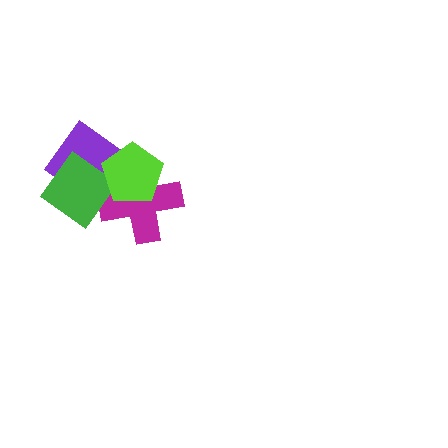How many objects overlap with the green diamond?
3 objects overlap with the green diamond.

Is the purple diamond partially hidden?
Yes, it is partially covered by another shape.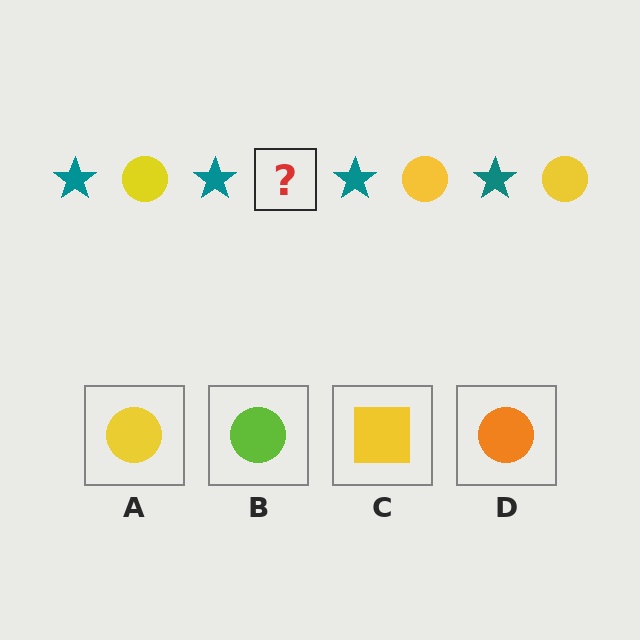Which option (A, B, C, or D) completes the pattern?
A.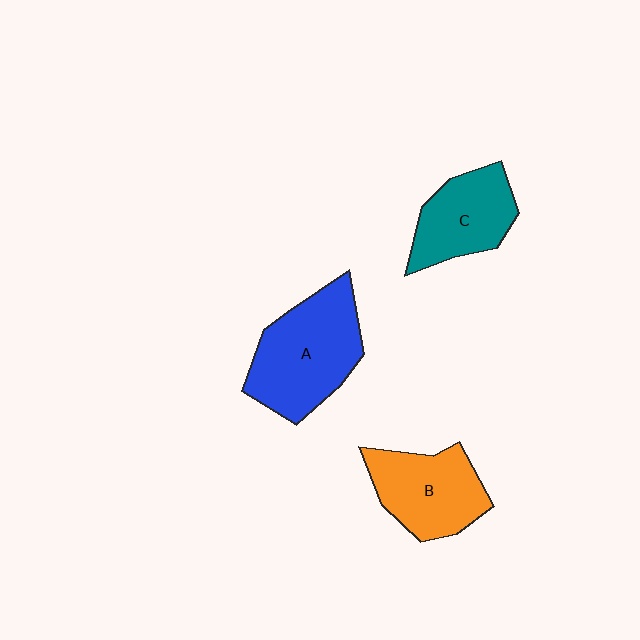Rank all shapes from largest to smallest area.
From largest to smallest: A (blue), B (orange), C (teal).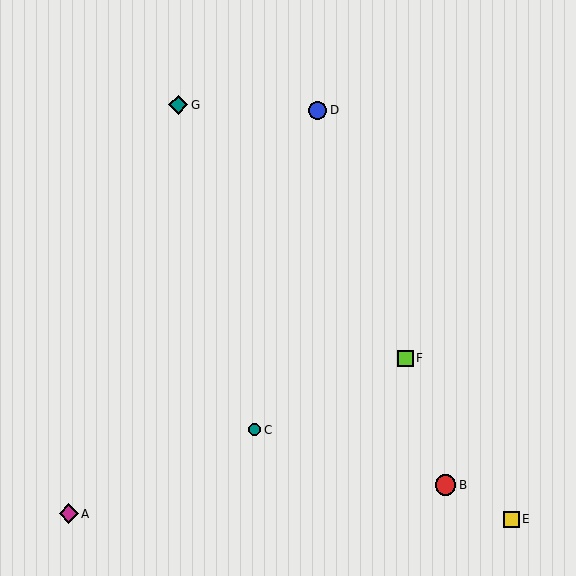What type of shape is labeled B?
Shape B is a red circle.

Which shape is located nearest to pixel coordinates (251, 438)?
The teal circle (labeled C) at (255, 430) is nearest to that location.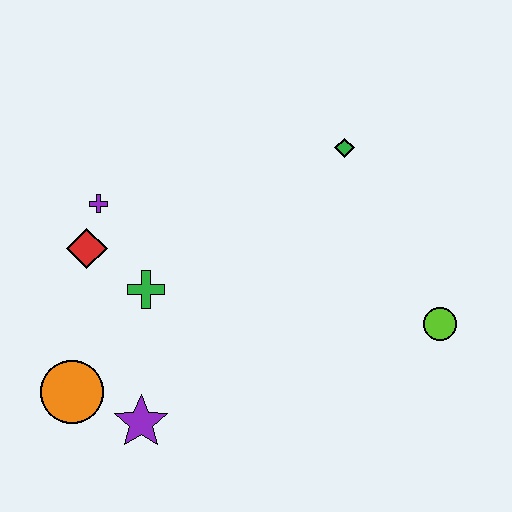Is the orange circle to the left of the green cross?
Yes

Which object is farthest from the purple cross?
The lime circle is farthest from the purple cross.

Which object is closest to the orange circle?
The purple star is closest to the orange circle.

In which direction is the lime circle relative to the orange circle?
The lime circle is to the right of the orange circle.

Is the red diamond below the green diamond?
Yes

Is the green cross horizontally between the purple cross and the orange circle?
No